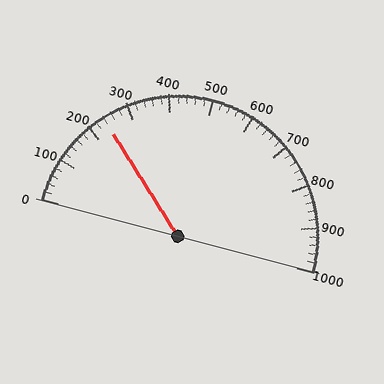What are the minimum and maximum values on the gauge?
The gauge ranges from 0 to 1000.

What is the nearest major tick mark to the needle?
The nearest major tick mark is 200.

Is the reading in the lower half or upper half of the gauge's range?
The reading is in the lower half of the range (0 to 1000).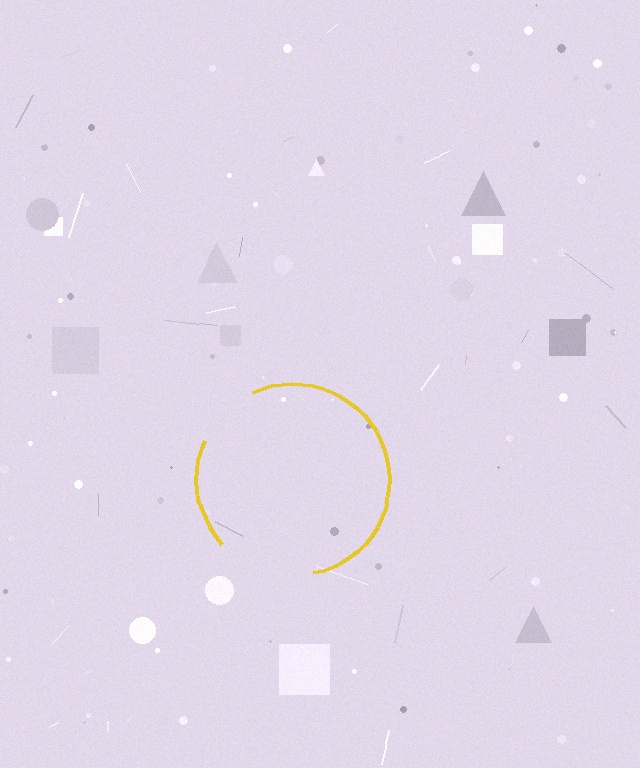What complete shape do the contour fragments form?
The contour fragments form a circle.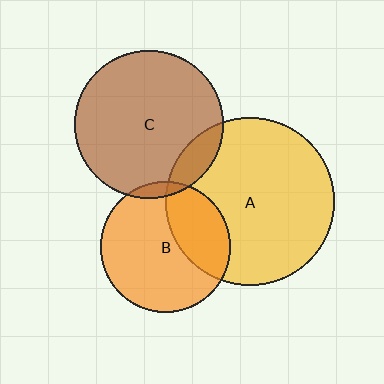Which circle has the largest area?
Circle A (yellow).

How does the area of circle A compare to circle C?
Approximately 1.3 times.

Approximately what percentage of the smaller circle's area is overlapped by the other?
Approximately 10%.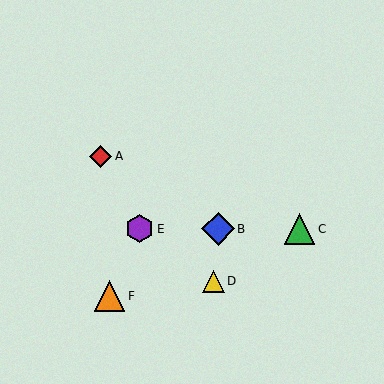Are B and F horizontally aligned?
No, B is at y≈229 and F is at y≈296.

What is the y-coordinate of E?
Object E is at y≈229.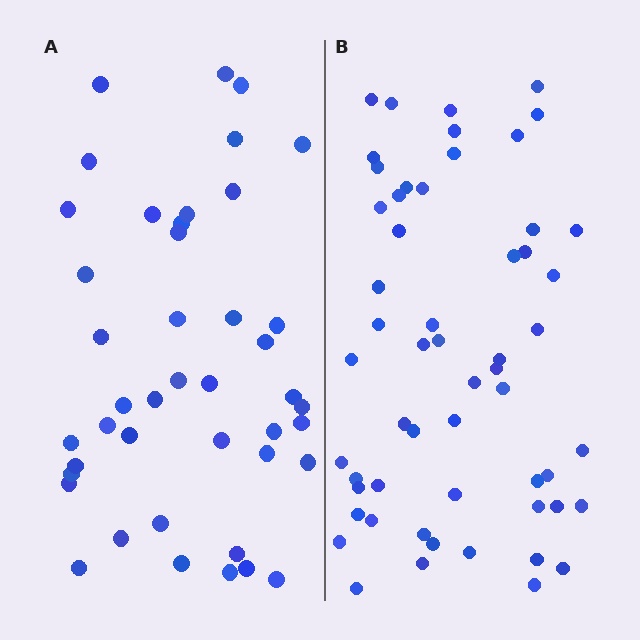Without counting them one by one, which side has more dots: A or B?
Region B (the right region) has more dots.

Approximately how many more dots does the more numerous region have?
Region B has approximately 15 more dots than region A.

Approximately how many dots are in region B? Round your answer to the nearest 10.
About 60 dots. (The exact count is 56, which rounds to 60.)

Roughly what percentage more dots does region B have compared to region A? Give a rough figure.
About 30% more.